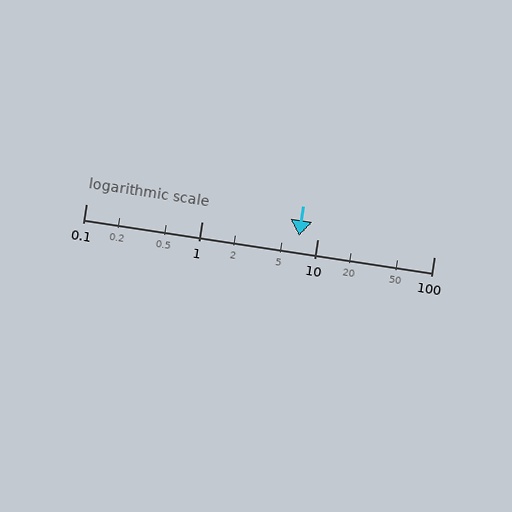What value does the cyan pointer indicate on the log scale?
The pointer indicates approximately 6.9.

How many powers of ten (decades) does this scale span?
The scale spans 3 decades, from 0.1 to 100.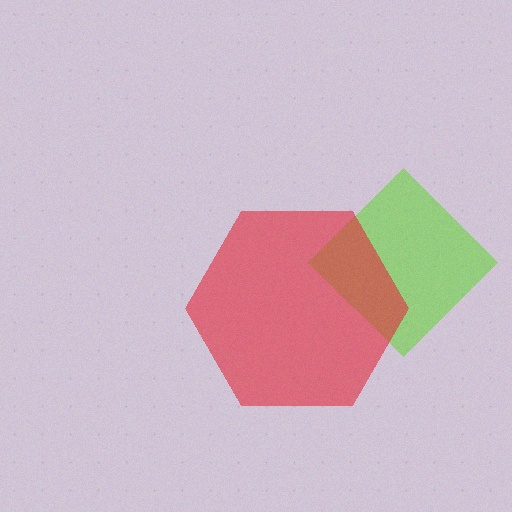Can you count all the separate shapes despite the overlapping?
Yes, there are 2 separate shapes.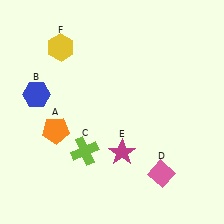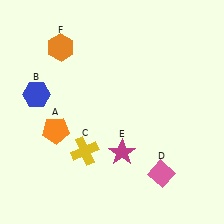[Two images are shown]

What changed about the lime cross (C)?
In Image 1, C is lime. In Image 2, it changed to yellow.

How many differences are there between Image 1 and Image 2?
There are 2 differences between the two images.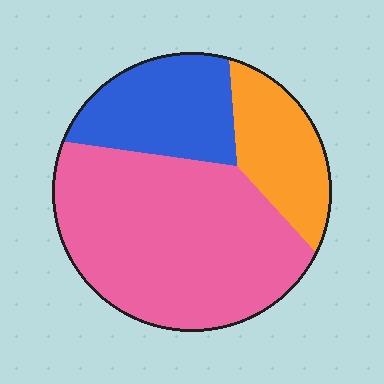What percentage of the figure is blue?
Blue covers 23% of the figure.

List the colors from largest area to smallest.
From largest to smallest: pink, blue, orange.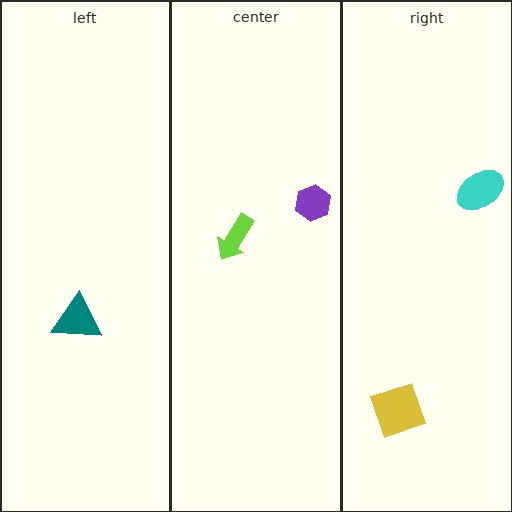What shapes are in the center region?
The lime arrow, the purple hexagon.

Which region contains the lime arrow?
The center region.